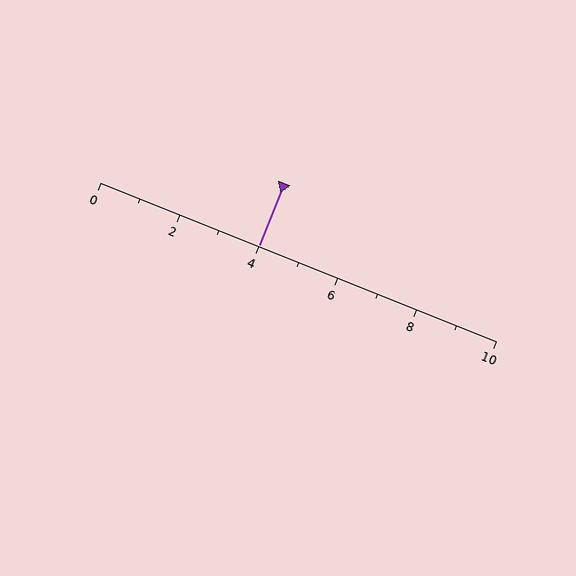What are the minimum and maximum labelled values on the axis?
The axis runs from 0 to 10.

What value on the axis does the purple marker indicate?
The marker indicates approximately 4.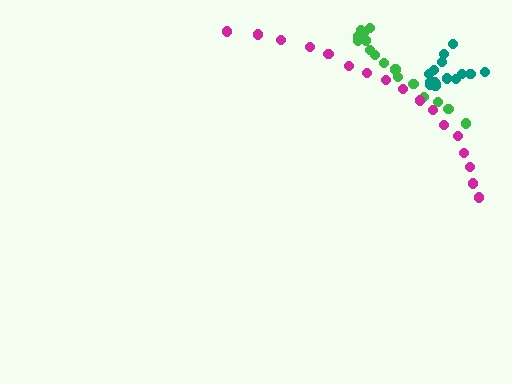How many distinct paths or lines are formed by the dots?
There are 3 distinct paths.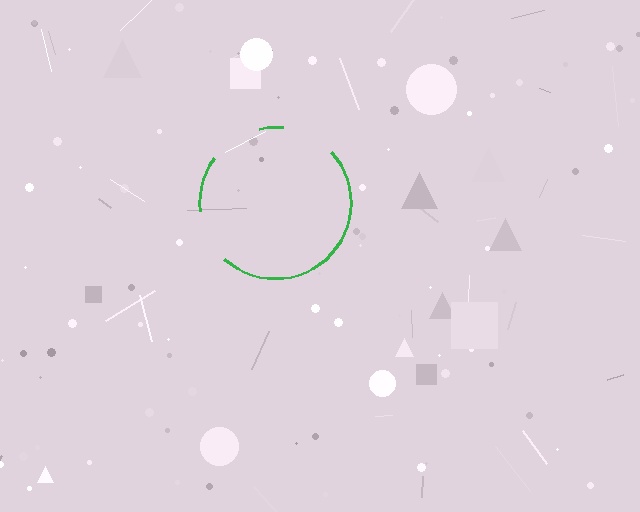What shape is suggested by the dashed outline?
The dashed outline suggests a circle.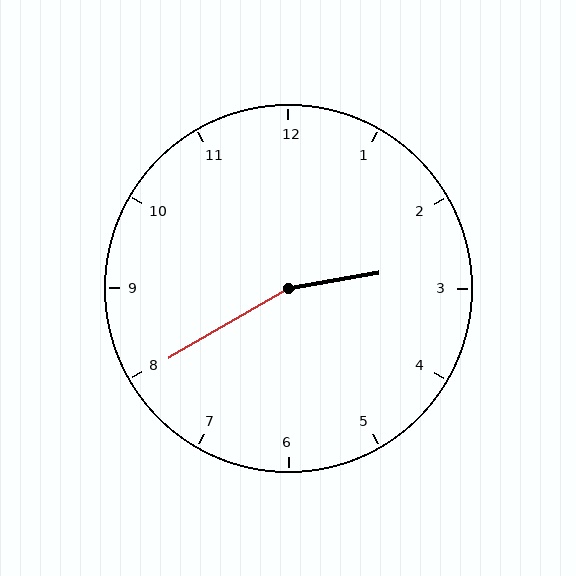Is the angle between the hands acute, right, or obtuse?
It is obtuse.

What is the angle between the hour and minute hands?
Approximately 160 degrees.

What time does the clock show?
2:40.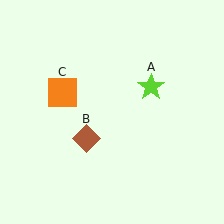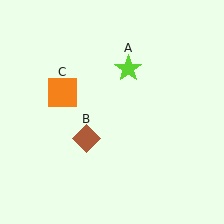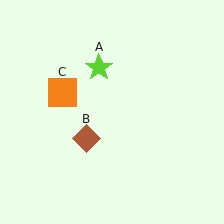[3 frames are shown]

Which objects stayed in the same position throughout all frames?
Brown diamond (object B) and orange square (object C) remained stationary.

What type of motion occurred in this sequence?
The lime star (object A) rotated counterclockwise around the center of the scene.